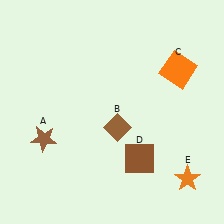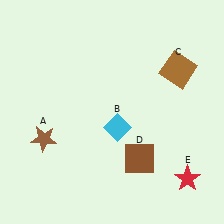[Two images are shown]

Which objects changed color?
B changed from brown to cyan. C changed from orange to brown. E changed from orange to red.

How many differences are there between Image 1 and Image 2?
There are 3 differences between the two images.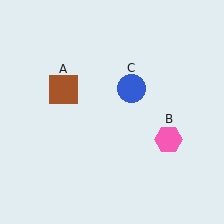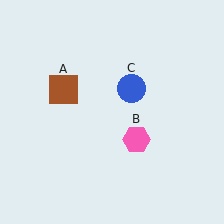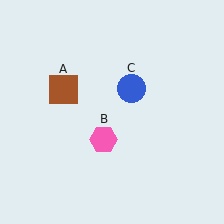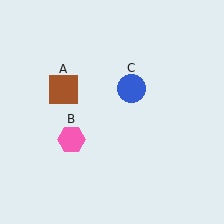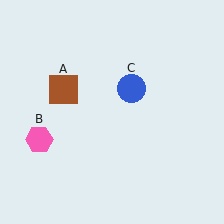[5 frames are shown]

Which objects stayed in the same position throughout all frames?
Brown square (object A) and blue circle (object C) remained stationary.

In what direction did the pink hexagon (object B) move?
The pink hexagon (object B) moved left.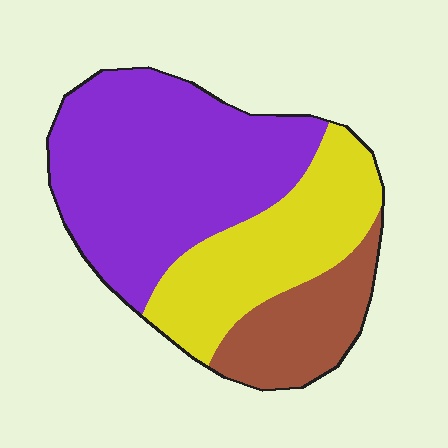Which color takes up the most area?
Purple, at roughly 50%.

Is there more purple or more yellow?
Purple.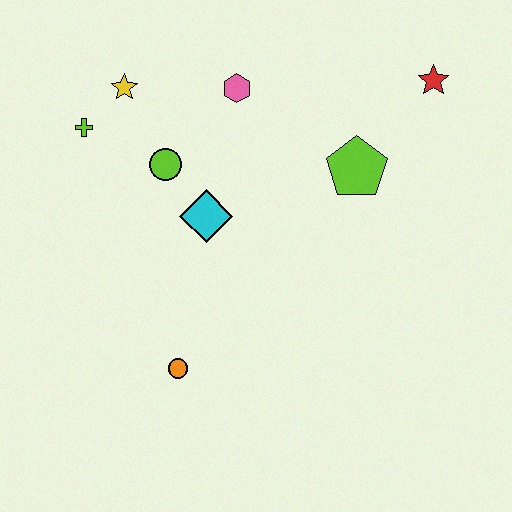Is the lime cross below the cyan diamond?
No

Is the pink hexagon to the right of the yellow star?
Yes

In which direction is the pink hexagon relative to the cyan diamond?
The pink hexagon is above the cyan diamond.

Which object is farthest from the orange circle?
The red star is farthest from the orange circle.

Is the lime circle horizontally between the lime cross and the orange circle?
Yes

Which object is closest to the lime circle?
The cyan diamond is closest to the lime circle.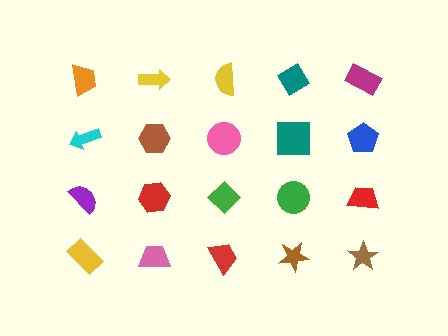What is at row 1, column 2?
A yellow arrow.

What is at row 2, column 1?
A cyan arrow.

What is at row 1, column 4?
A teal diamond.